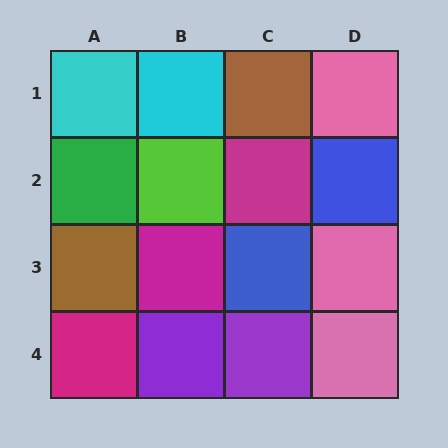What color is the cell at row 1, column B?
Cyan.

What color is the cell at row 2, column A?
Green.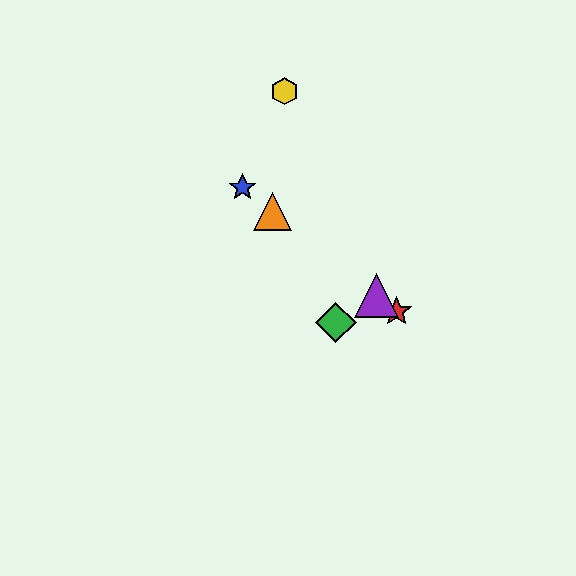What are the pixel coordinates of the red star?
The red star is at (397, 312).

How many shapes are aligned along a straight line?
4 shapes (the red star, the blue star, the purple triangle, the orange triangle) are aligned along a straight line.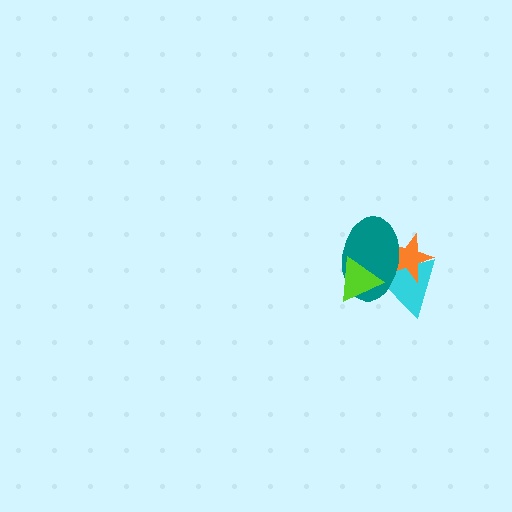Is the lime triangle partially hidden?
No, no other shape covers it.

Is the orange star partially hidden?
Yes, it is partially covered by another shape.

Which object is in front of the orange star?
The teal ellipse is in front of the orange star.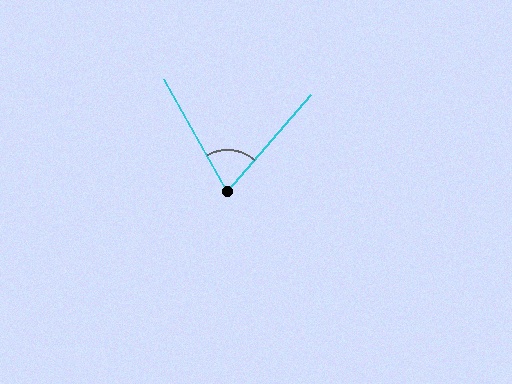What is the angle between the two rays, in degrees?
Approximately 70 degrees.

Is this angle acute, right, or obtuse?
It is acute.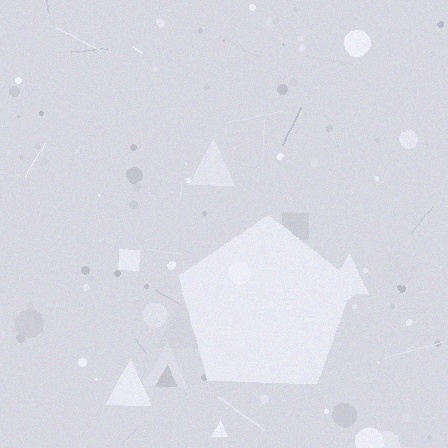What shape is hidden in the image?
A pentagon is hidden in the image.